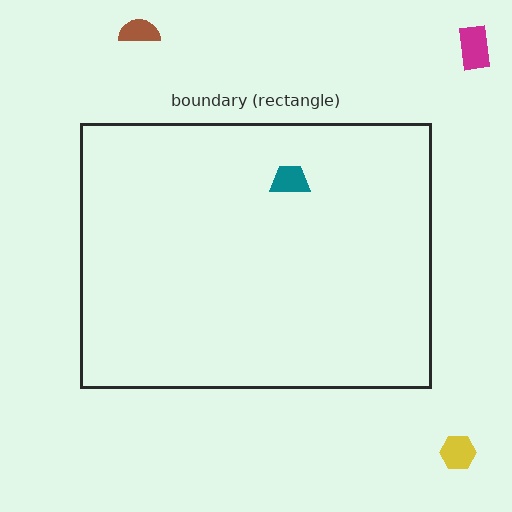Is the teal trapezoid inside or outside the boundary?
Inside.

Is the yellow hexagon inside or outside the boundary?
Outside.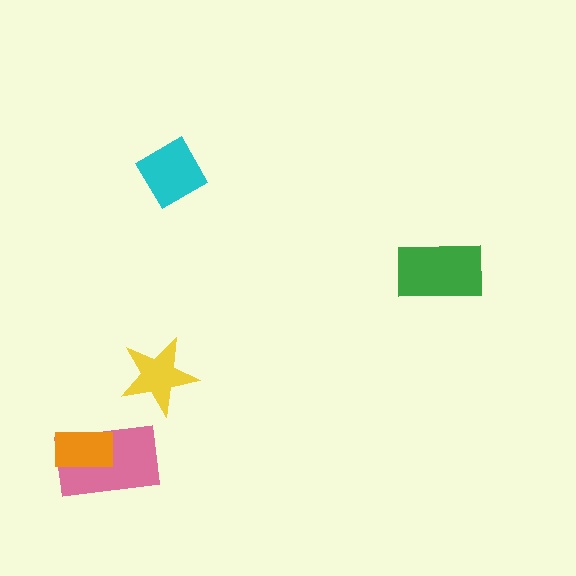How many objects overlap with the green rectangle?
0 objects overlap with the green rectangle.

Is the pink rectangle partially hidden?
Yes, it is partially covered by another shape.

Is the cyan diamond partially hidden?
No, no other shape covers it.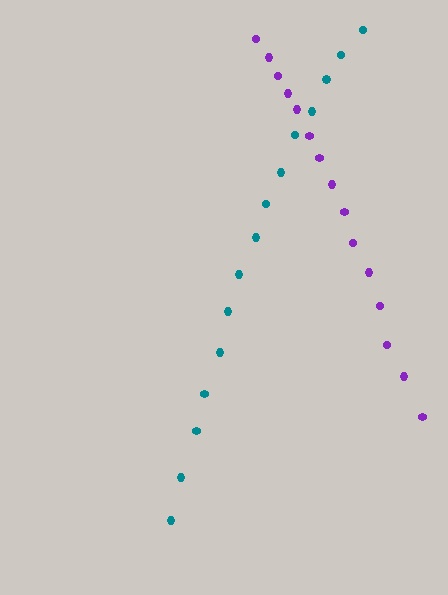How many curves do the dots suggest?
There are 2 distinct paths.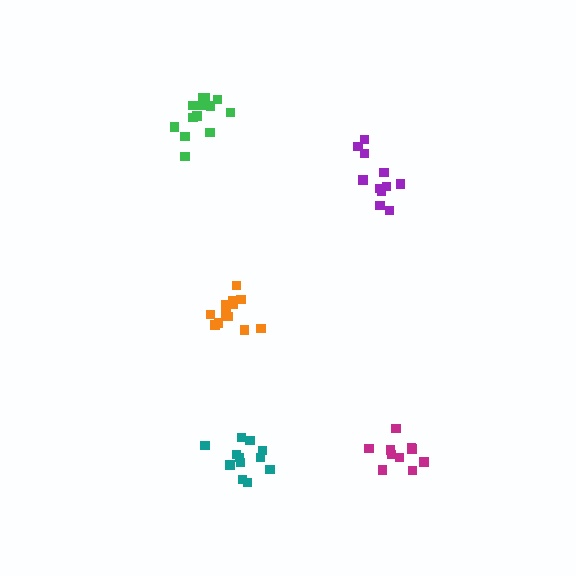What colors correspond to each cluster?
The clusters are colored: teal, orange, purple, green, magenta.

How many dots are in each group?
Group 1: 12 dots, Group 2: 13 dots, Group 3: 11 dots, Group 4: 14 dots, Group 5: 10 dots (60 total).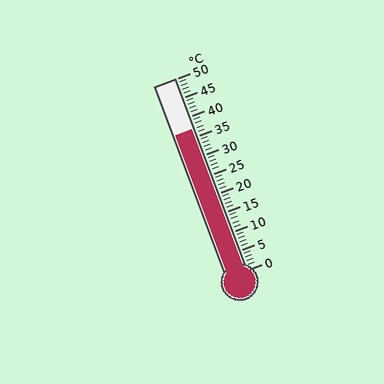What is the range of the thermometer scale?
The thermometer scale ranges from 0°C to 50°C.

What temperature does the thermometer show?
The thermometer shows approximately 37°C.